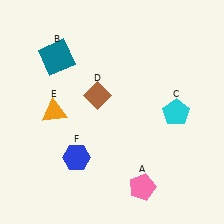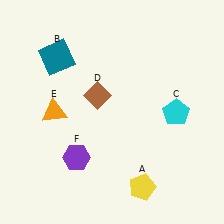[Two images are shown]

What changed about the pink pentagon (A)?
In Image 1, A is pink. In Image 2, it changed to yellow.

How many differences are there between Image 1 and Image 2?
There are 2 differences between the two images.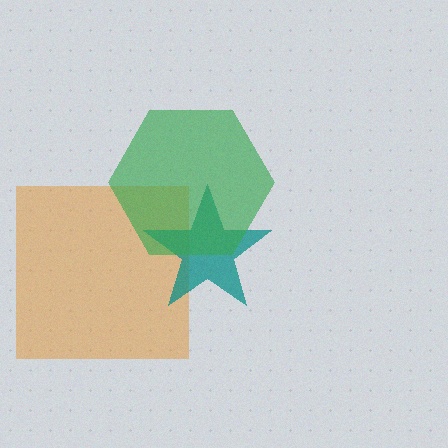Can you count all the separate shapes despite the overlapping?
Yes, there are 3 separate shapes.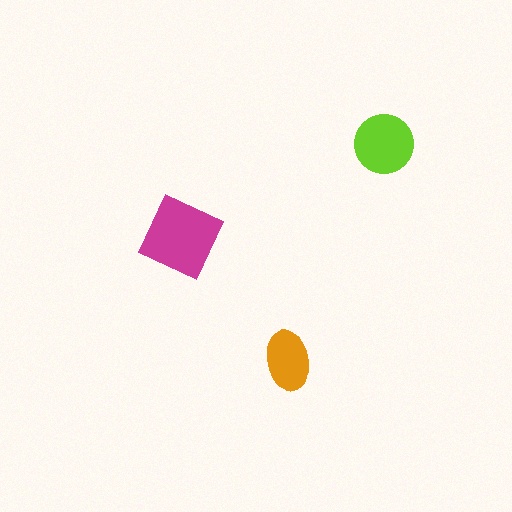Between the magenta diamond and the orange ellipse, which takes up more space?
The magenta diamond.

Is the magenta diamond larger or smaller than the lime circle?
Larger.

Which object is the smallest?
The orange ellipse.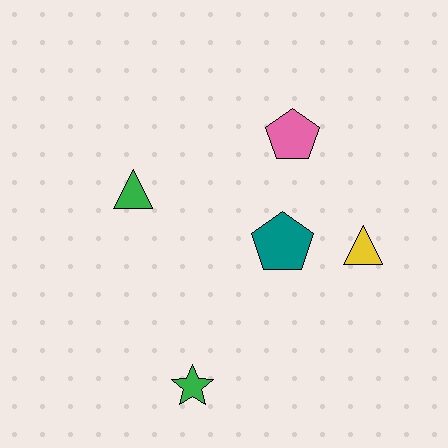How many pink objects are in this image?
There is 1 pink object.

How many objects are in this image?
There are 5 objects.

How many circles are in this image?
There are no circles.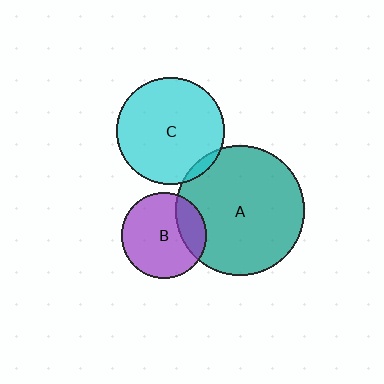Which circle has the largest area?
Circle A (teal).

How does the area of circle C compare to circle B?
Approximately 1.6 times.